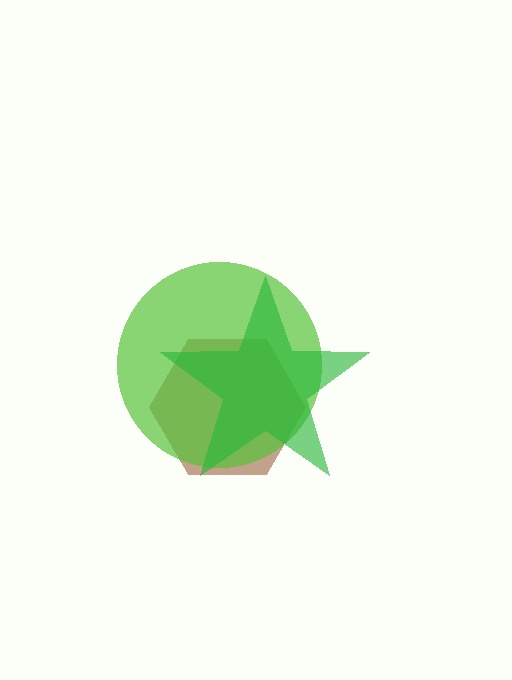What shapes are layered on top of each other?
The layered shapes are: a brown hexagon, a lime circle, a green star.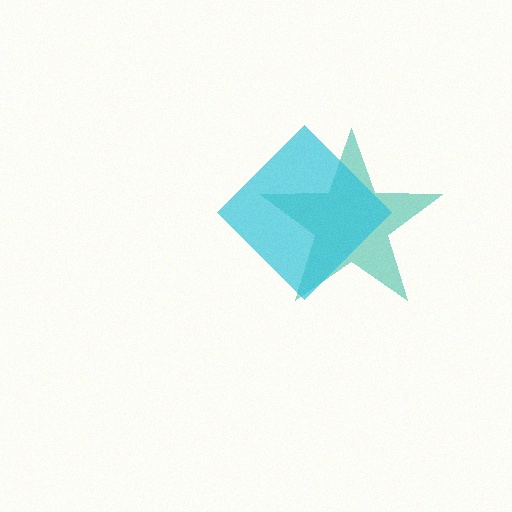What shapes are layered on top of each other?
The layered shapes are: a teal star, a cyan diamond.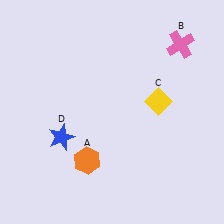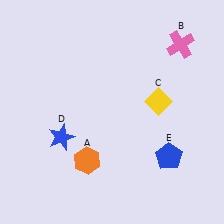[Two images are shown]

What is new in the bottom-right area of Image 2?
A blue pentagon (E) was added in the bottom-right area of Image 2.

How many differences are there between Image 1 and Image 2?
There is 1 difference between the two images.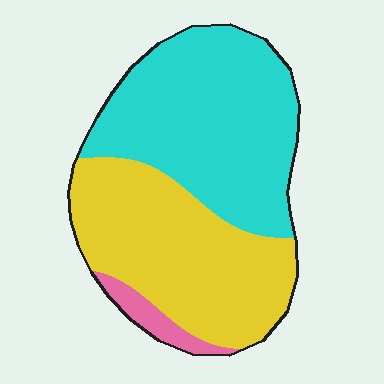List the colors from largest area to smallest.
From largest to smallest: cyan, yellow, pink.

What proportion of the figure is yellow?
Yellow covers 45% of the figure.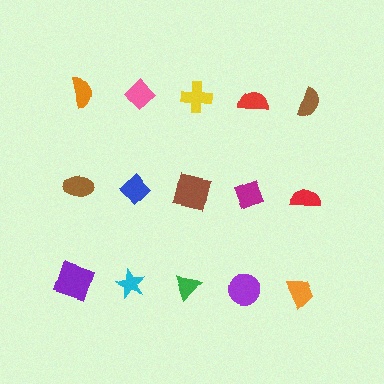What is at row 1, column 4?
A red semicircle.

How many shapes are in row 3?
5 shapes.